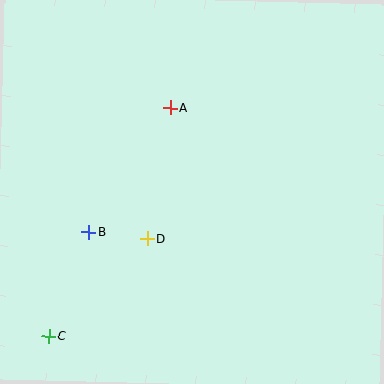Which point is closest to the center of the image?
Point D at (147, 239) is closest to the center.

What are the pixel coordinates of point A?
Point A is at (170, 108).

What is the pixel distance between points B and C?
The distance between B and C is 112 pixels.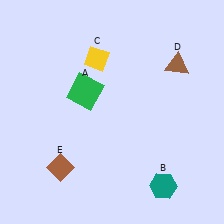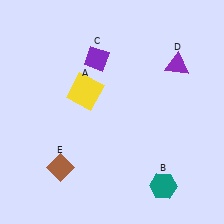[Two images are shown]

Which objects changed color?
A changed from green to yellow. C changed from yellow to purple. D changed from brown to purple.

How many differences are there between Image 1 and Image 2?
There are 3 differences between the two images.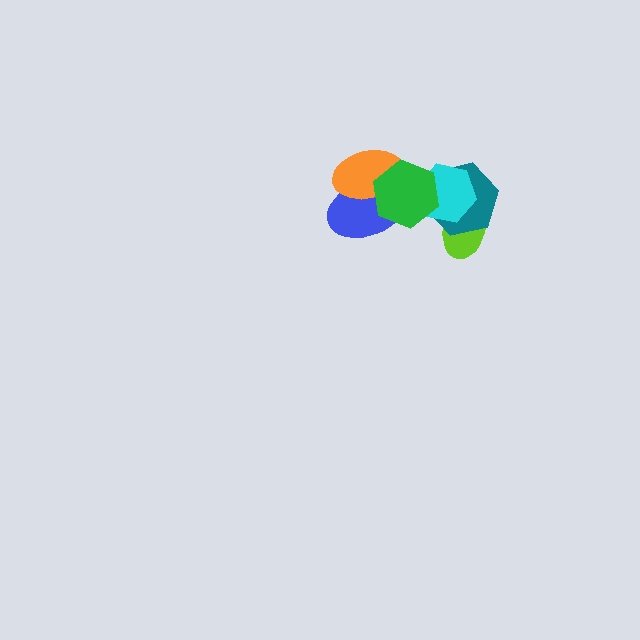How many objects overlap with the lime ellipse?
2 objects overlap with the lime ellipse.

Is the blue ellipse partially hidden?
Yes, it is partially covered by another shape.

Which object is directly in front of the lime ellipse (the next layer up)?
The teal hexagon is directly in front of the lime ellipse.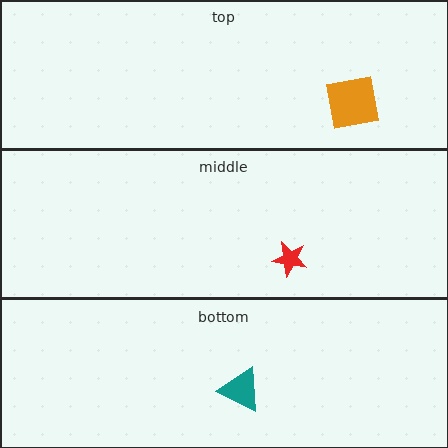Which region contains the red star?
The middle region.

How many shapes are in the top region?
1.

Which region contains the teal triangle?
The bottom region.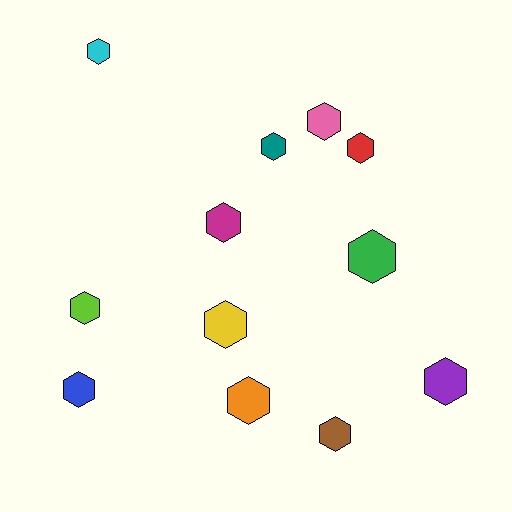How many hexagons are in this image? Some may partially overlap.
There are 12 hexagons.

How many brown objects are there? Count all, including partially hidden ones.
There is 1 brown object.